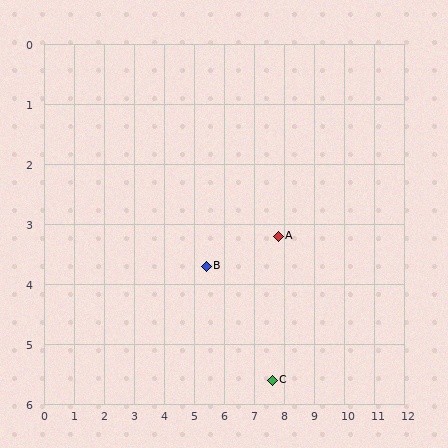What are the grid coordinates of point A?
Point A is at approximately (7.8, 3.2).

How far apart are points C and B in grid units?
Points C and B are about 2.9 grid units apart.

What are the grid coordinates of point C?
Point C is at approximately (7.6, 5.6).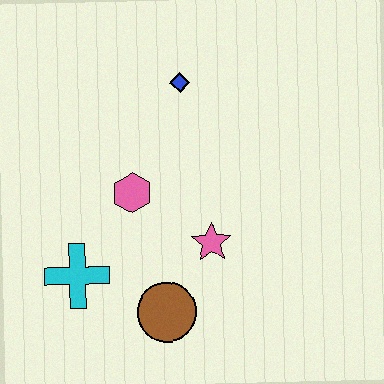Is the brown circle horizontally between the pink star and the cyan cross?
Yes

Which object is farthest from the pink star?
The blue diamond is farthest from the pink star.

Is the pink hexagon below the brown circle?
No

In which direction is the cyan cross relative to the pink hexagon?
The cyan cross is below the pink hexagon.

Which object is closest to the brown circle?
The pink star is closest to the brown circle.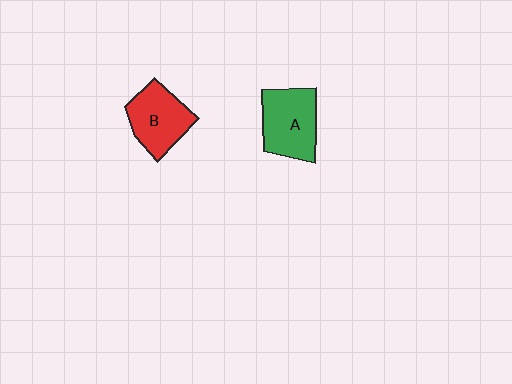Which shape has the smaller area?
Shape B (red).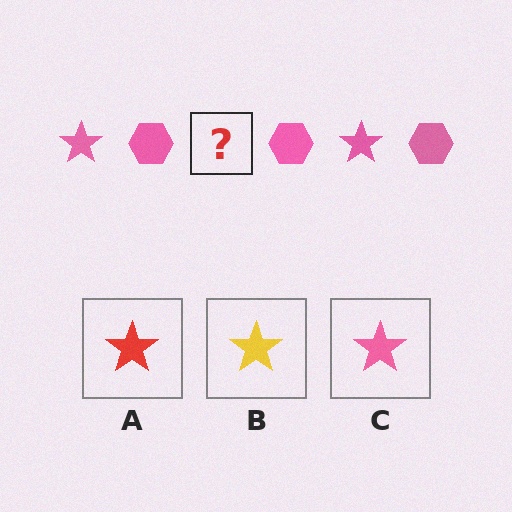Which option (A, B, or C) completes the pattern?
C.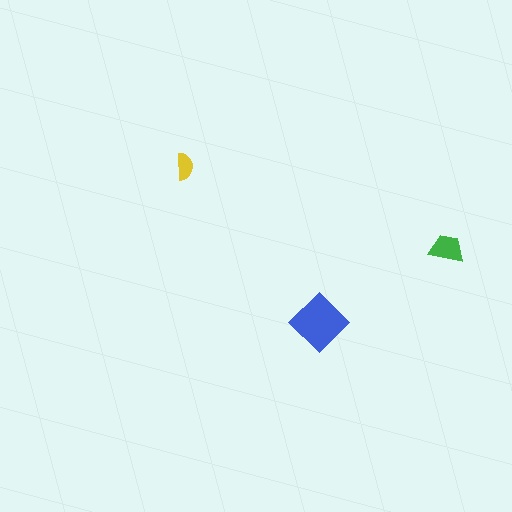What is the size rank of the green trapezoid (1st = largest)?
2nd.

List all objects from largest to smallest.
The blue diamond, the green trapezoid, the yellow semicircle.